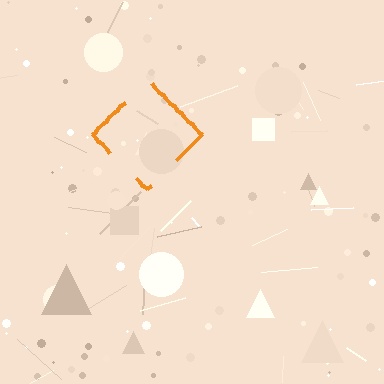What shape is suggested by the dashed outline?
The dashed outline suggests a diamond.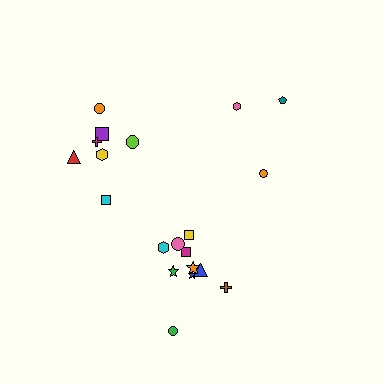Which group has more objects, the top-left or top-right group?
The top-left group.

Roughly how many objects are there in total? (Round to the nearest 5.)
Roughly 20 objects in total.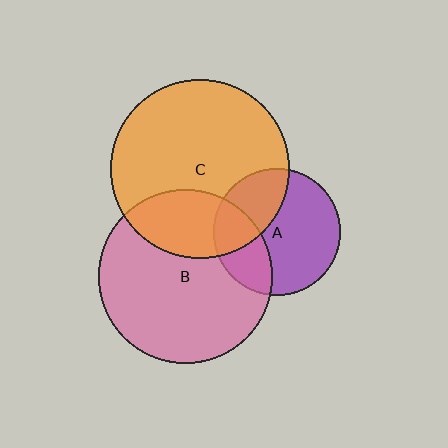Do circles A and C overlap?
Yes.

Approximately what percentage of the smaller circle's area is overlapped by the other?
Approximately 35%.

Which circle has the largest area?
Circle C (orange).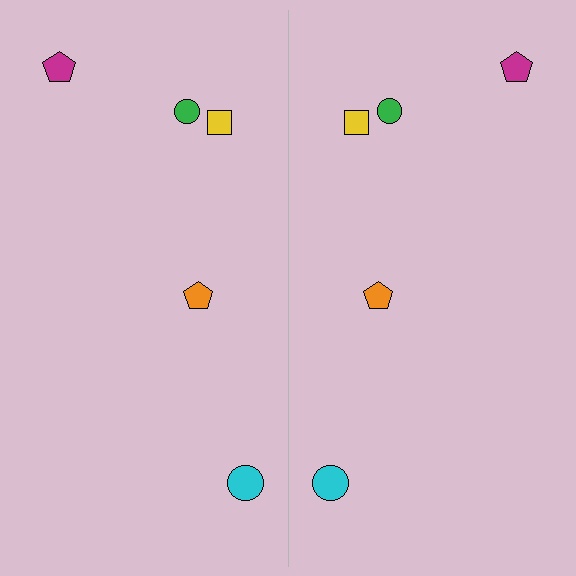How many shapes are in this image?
There are 10 shapes in this image.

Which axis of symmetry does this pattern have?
The pattern has a vertical axis of symmetry running through the center of the image.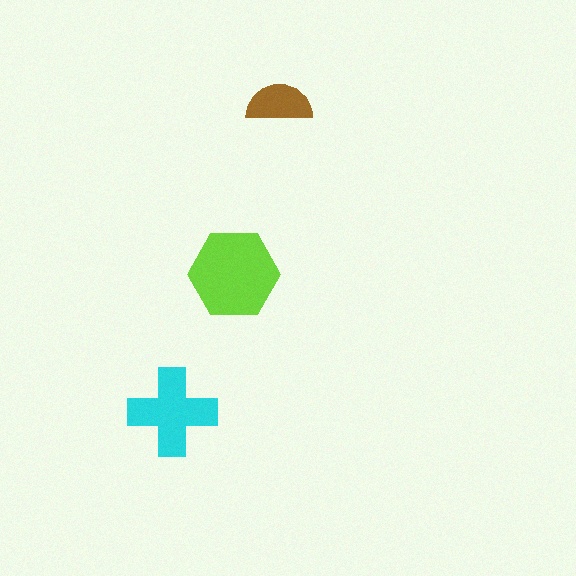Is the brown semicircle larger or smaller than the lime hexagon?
Smaller.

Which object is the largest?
The lime hexagon.